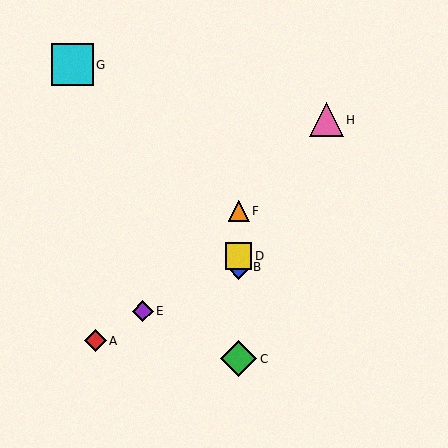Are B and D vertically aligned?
Yes, both are at x≈239.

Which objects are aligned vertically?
Objects B, C, D, F are aligned vertically.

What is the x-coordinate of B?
Object B is at x≈239.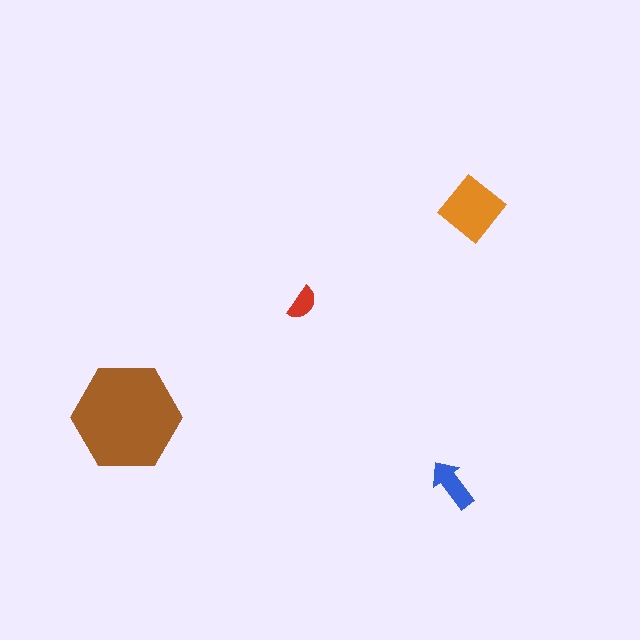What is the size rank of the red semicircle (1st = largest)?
4th.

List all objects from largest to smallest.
The brown hexagon, the orange diamond, the blue arrow, the red semicircle.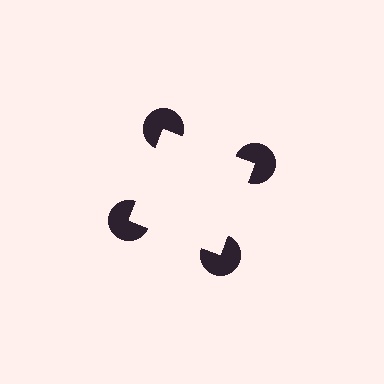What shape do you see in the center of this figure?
An illusory square — its edges are inferred from the aligned wedge cuts in the pac-man discs, not physically drawn.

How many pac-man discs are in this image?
There are 4 — one at each vertex of the illusory square.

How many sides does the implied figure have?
4 sides.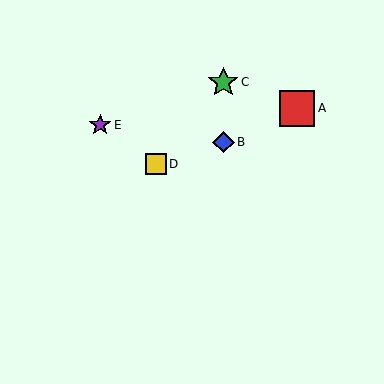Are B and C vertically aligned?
Yes, both are at x≈223.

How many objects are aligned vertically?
2 objects (B, C) are aligned vertically.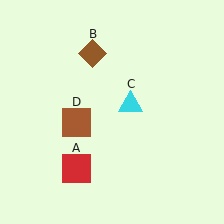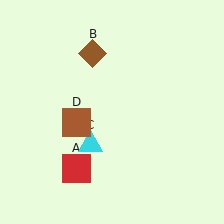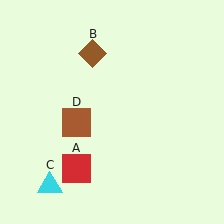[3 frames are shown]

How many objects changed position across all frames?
1 object changed position: cyan triangle (object C).